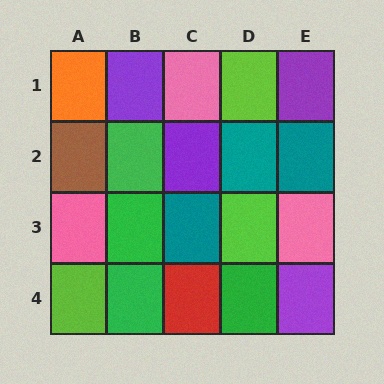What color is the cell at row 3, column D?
Lime.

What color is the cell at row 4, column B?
Green.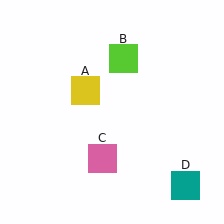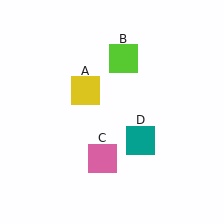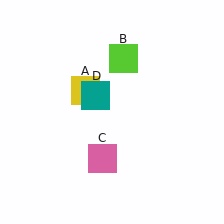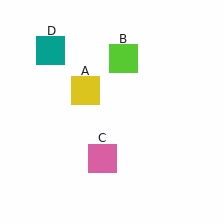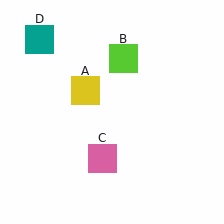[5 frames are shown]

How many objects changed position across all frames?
1 object changed position: teal square (object D).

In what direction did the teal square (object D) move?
The teal square (object D) moved up and to the left.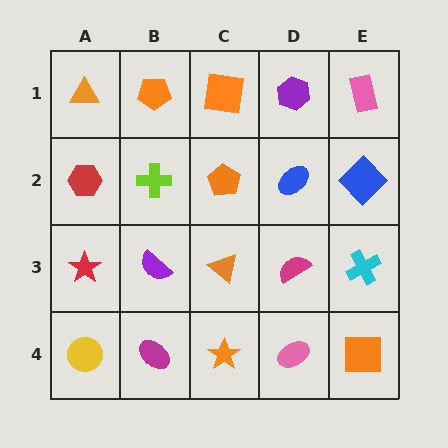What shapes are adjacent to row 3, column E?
A blue diamond (row 2, column E), an orange square (row 4, column E), a magenta semicircle (row 3, column D).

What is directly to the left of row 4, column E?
A pink ellipse.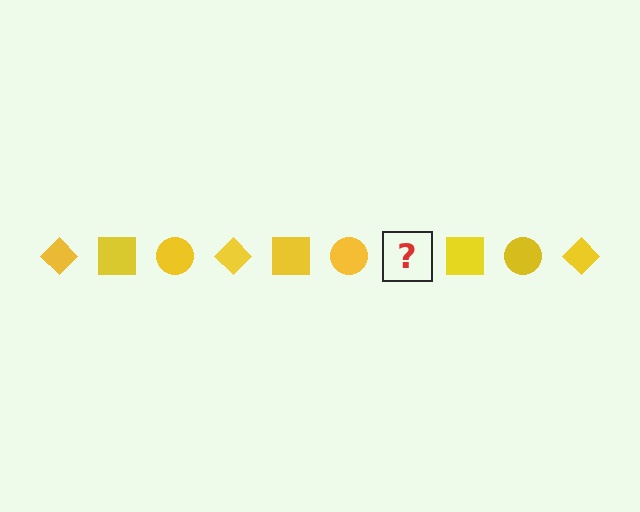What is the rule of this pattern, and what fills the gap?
The rule is that the pattern cycles through diamond, square, circle shapes in yellow. The gap should be filled with a yellow diamond.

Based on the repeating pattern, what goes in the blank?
The blank should be a yellow diamond.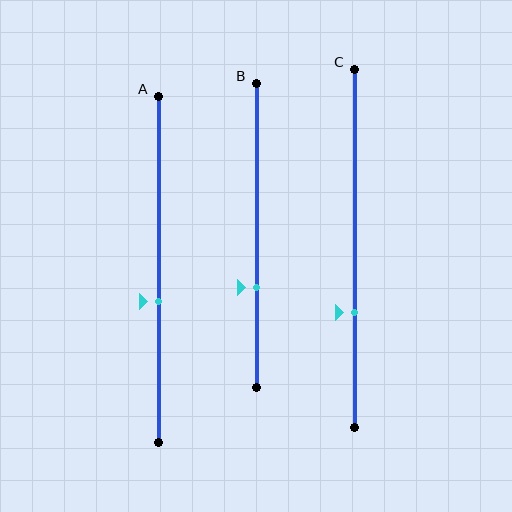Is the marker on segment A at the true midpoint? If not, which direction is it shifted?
No, the marker on segment A is shifted downward by about 9% of the segment length.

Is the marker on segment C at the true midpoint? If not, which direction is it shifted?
No, the marker on segment C is shifted downward by about 18% of the segment length.